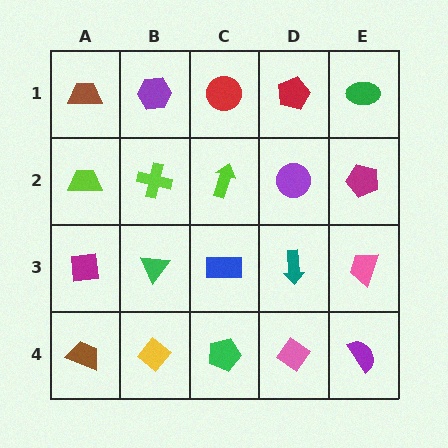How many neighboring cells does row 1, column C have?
3.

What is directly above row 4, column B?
A green triangle.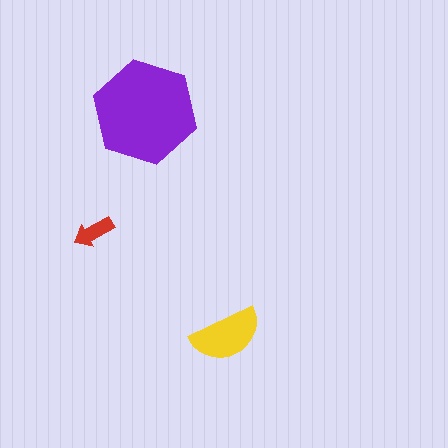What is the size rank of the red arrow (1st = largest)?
3rd.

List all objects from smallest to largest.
The red arrow, the yellow semicircle, the purple hexagon.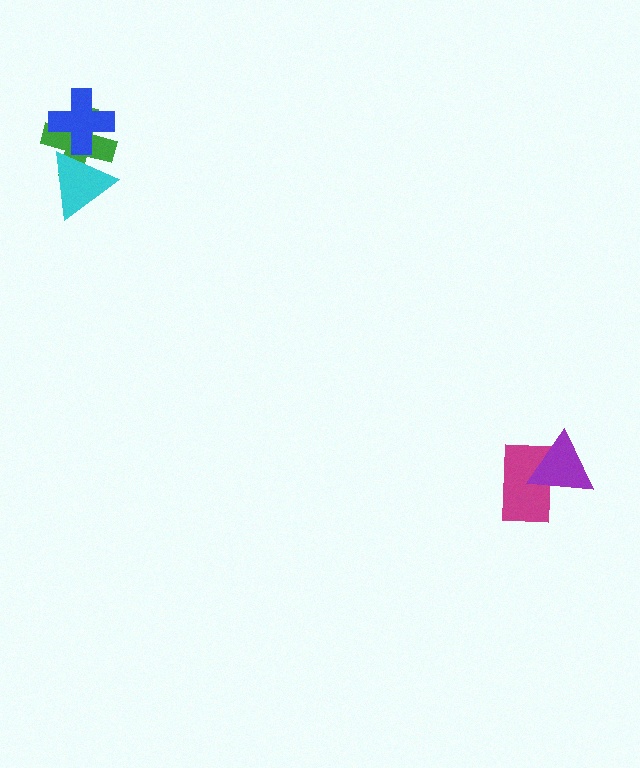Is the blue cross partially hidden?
Yes, it is partially covered by another shape.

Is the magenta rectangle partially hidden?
Yes, it is partially covered by another shape.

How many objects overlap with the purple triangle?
1 object overlaps with the purple triangle.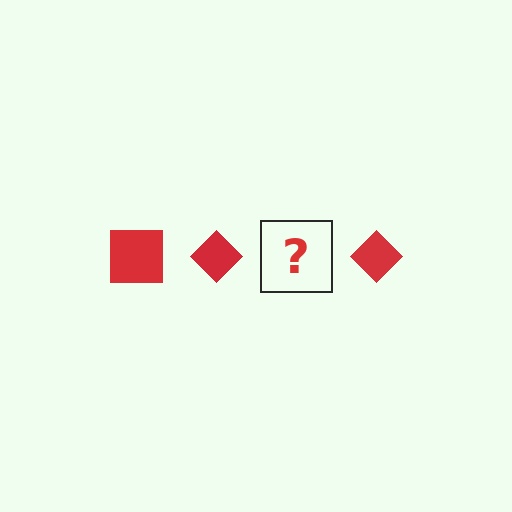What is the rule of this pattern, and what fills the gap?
The rule is that the pattern cycles through square, diamond shapes in red. The gap should be filled with a red square.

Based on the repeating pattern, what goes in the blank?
The blank should be a red square.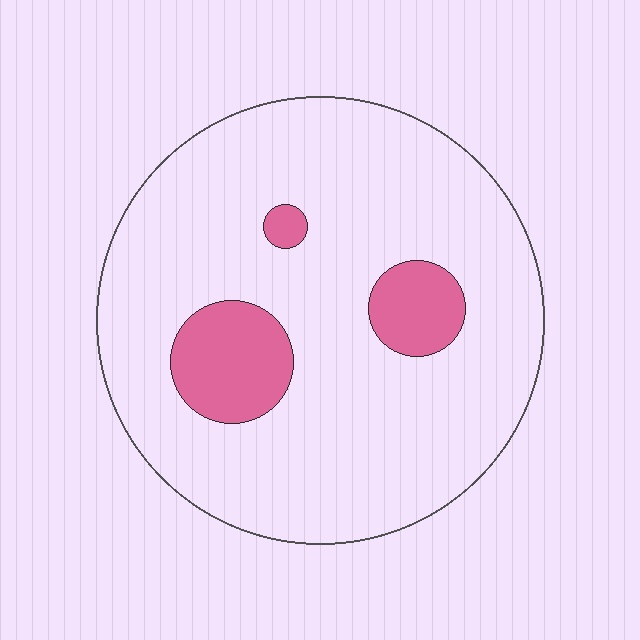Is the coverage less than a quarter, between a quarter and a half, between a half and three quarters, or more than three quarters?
Less than a quarter.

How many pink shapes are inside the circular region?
3.